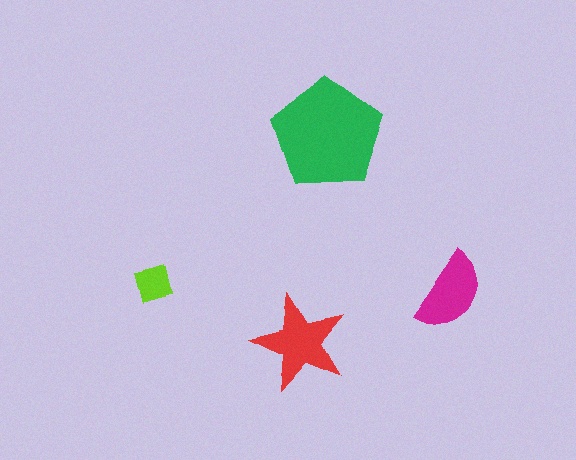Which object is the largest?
The green pentagon.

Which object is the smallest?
The lime square.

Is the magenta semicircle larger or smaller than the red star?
Smaller.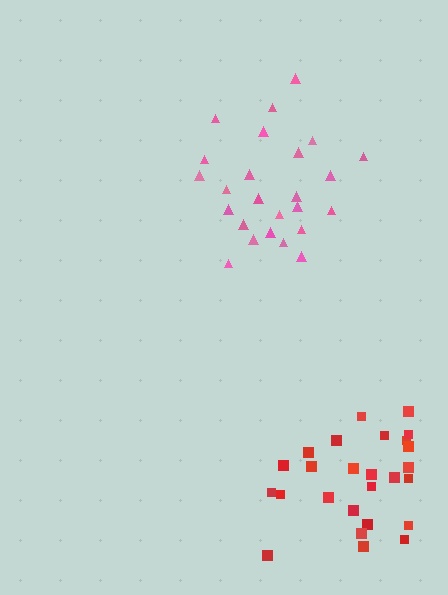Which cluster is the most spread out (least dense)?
Pink.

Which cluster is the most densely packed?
Red.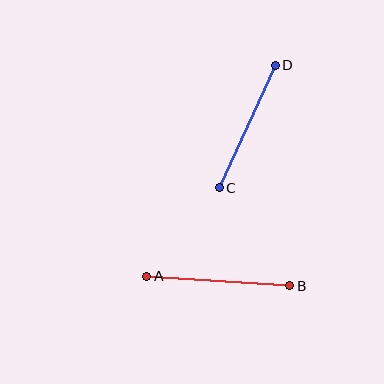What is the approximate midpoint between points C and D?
The midpoint is at approximately (247, 127) pixels.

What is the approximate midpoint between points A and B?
The midpoint is at approximately (218, 281) pixels.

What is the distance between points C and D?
The distance is approximately 135 pixels.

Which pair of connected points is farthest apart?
Points A and B are farthest apart.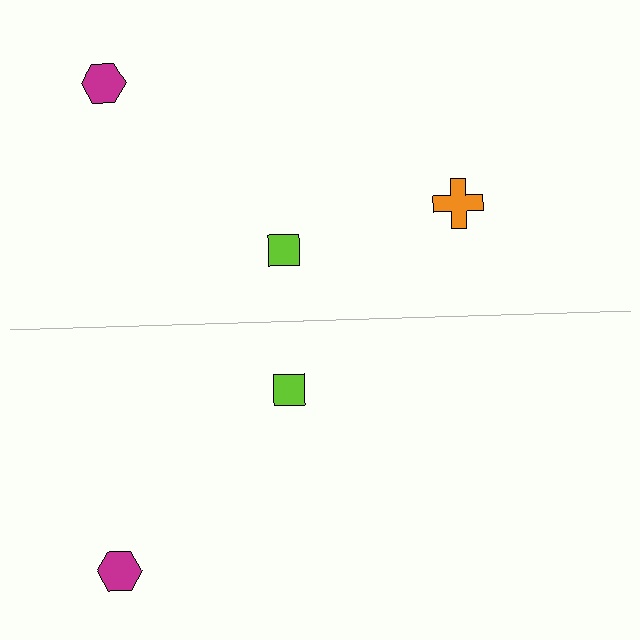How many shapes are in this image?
There are 5 shapes in this image.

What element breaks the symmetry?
A orange cross is missing from the bottom side.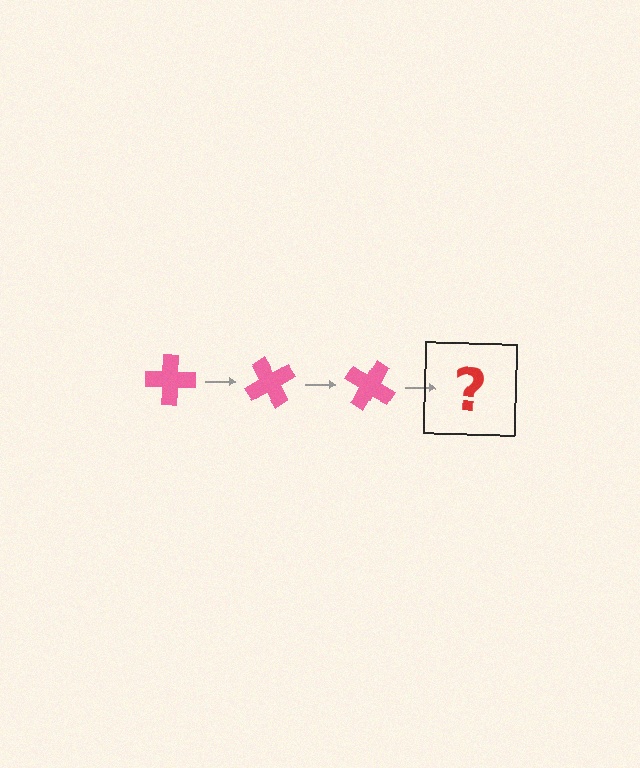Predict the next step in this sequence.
The next step is a pink cross rotated 180 degrees.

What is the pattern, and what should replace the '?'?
The pattern is that the cross rotates 60 degrees each step. The '?' should be a pink cross rotated 180 degrees.